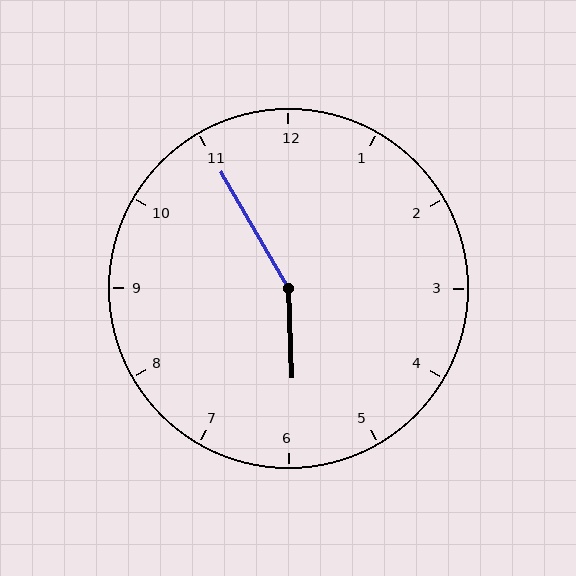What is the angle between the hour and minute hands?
Approximately 152 degrees.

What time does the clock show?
5:55.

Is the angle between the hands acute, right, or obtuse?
It is obtuse.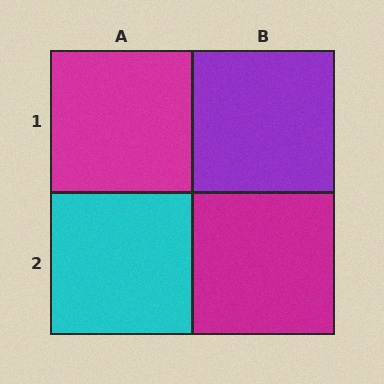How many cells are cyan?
1 cell is cyan.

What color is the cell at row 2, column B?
Magenta.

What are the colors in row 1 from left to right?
Magenta, purple.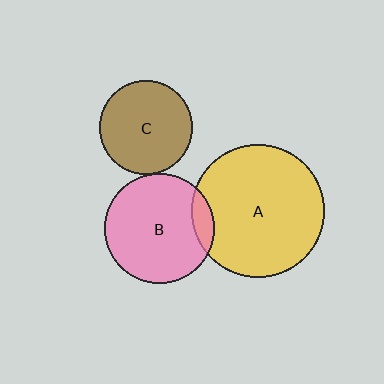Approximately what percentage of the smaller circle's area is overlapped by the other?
Approximately 10%.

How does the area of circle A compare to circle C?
Approximately 2.0 times.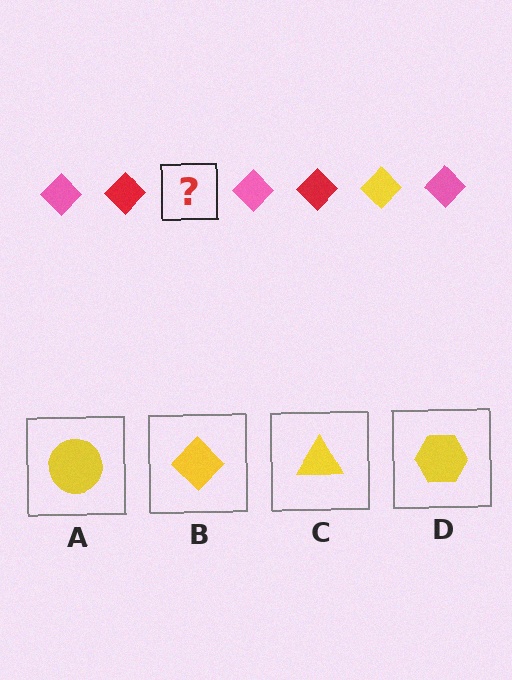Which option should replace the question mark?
Option B.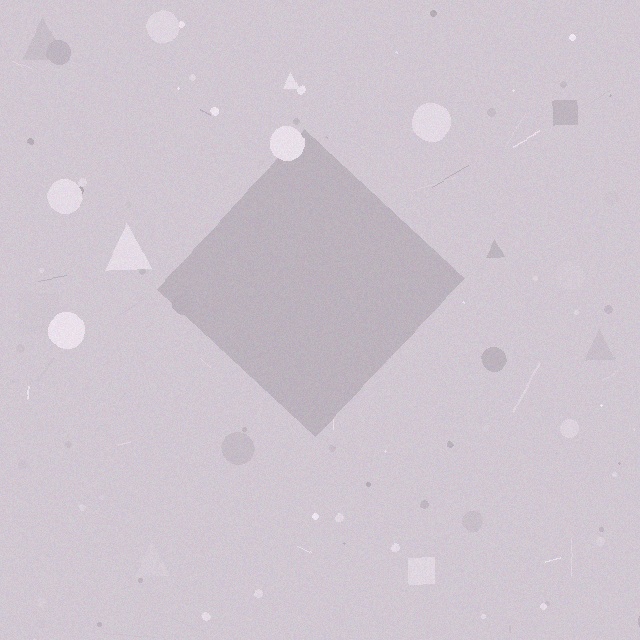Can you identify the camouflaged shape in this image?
The camouflaged shape is a diamond.